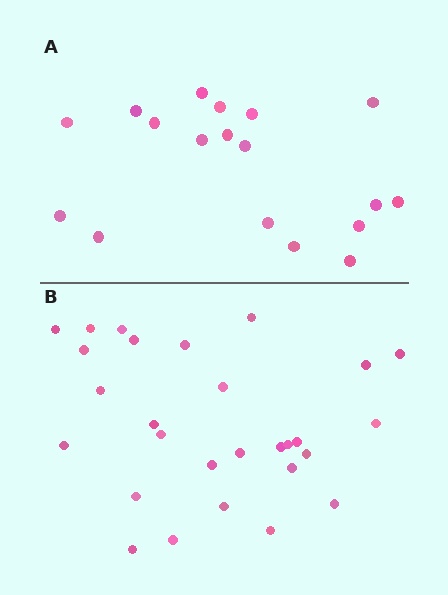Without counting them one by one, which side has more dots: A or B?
Region B (the bottom region) has more dots.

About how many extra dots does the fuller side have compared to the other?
Region B has roughly 10 or so more dots than region A.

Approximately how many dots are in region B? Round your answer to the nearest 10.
About 30 dots. (The exact count is 28, which rounds to 30.)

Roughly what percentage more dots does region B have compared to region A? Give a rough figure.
About 55% more.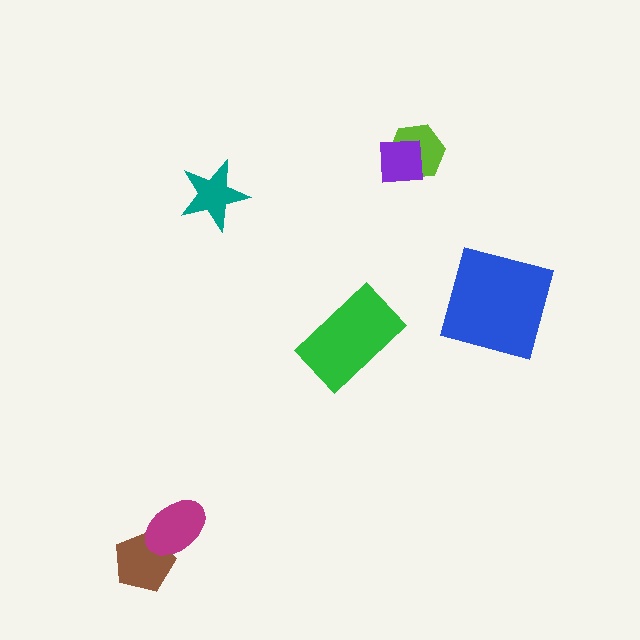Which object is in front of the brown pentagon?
The magenta ellipse is in front of the brown pentagon.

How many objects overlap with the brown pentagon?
1 object overlaps with the brown pentagon.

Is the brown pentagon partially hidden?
Yes, it is partially covered by another shape.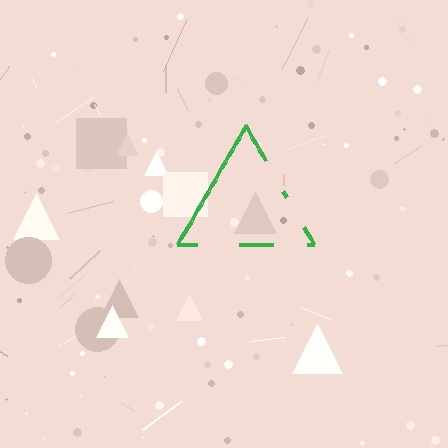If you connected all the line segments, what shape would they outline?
They would outline a triangle.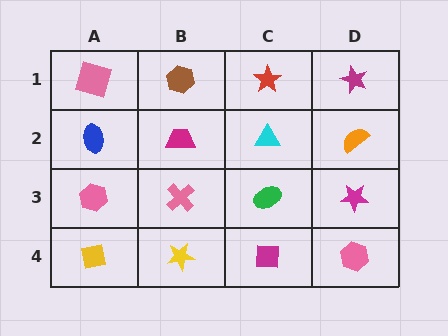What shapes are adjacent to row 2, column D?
A magenta star (row 1, column D), a magenta star (row 3, column D), a cyan triangle (row 2, column C).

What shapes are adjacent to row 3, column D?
An orange semicircle (row 2, column D), a pink hexagon (row 4, column D), a green ellipse (row 3, column C).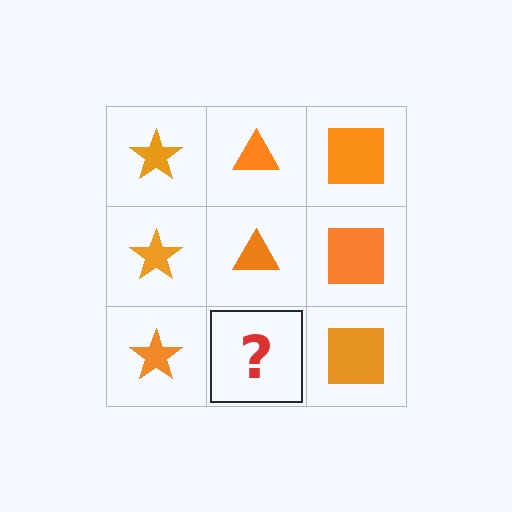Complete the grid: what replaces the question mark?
The question mark should be replaced with an orange triangle.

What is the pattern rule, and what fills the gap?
The rule is that each column has a consistent shape. The gap should be filled with an orange triangle.